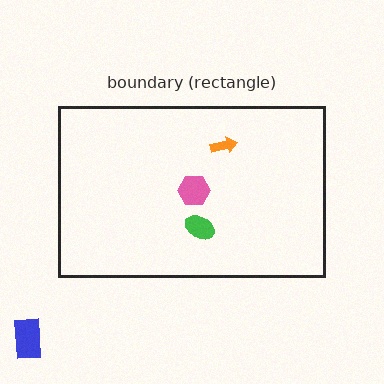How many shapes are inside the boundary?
3 inside, 1 outside.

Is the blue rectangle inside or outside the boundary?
Outside.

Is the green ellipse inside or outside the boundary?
Inside.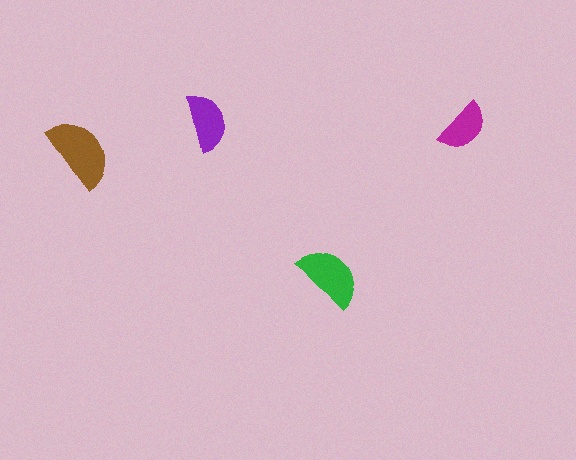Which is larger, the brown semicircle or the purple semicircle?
The brown one.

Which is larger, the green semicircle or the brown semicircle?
The brown one.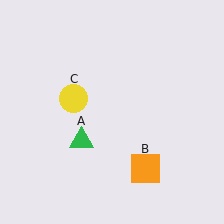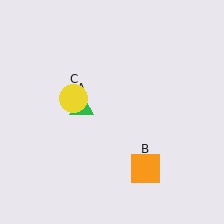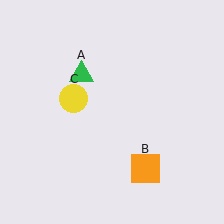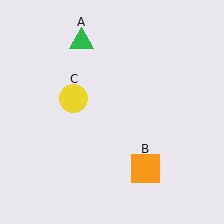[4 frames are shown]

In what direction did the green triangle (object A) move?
The green triangle (object A) moved up.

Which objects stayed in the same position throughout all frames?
Orange square (object B) and yellow circle (object C) remained stationary.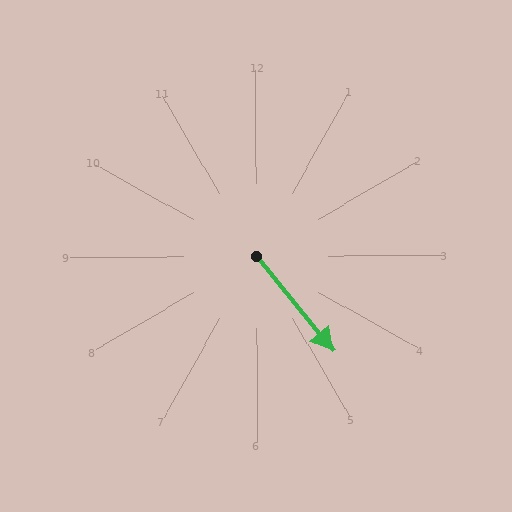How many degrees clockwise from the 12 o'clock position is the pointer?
Approximately 141 degrees.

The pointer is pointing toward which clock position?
Roughly 5 o'clock.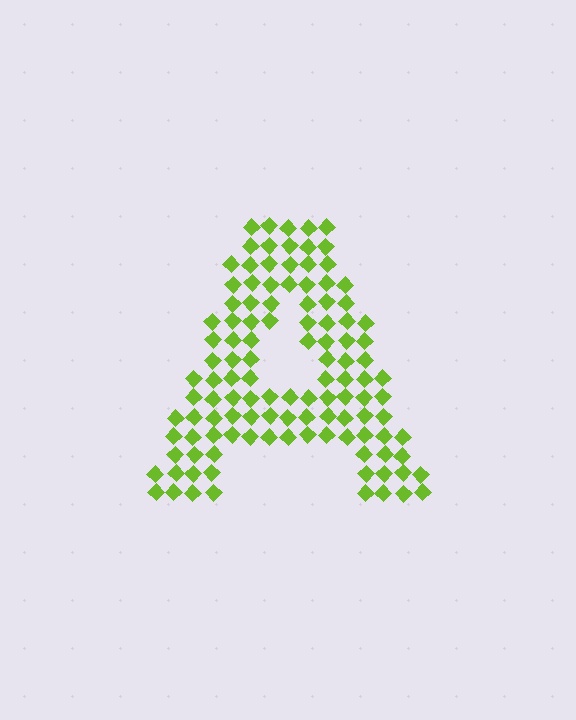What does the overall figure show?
The overall figure shows the letter A.